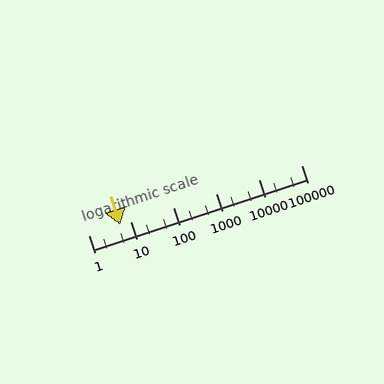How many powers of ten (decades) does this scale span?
The scale spans 5 decades, from 1 to 100000.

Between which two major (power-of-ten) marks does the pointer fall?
The pointer is between 1 and 10.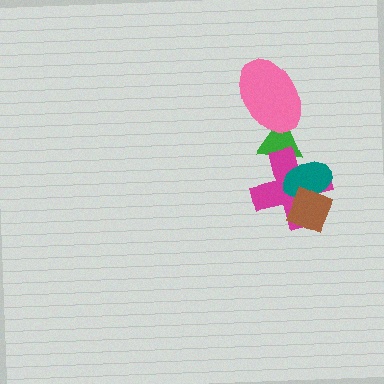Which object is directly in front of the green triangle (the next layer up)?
The pink ellipse is directly in front of the green triangle.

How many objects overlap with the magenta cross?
3 objects overlap with the magenta cross.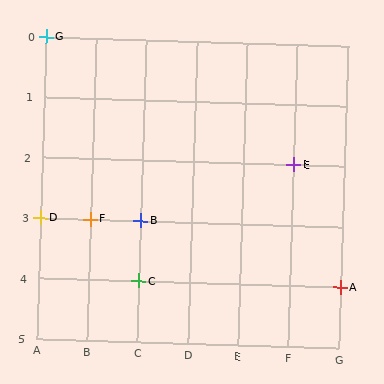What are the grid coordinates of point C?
Point C is at grid coordinates (C, 4).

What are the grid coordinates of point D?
Point D is at grid coordinates (A, 3).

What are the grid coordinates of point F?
Point F is at grid coordinates (B, 3).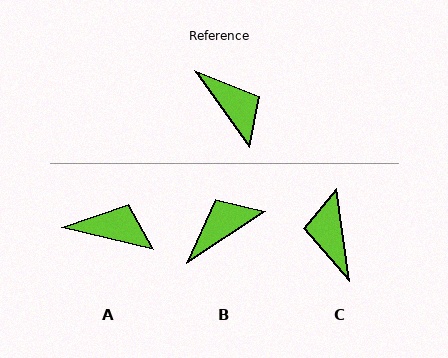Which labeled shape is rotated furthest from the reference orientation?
C, about 153 degrees away.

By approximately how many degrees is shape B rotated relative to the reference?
Approximately 88 degrees counter-clockwise.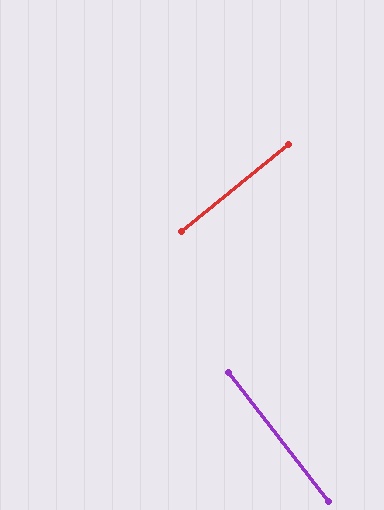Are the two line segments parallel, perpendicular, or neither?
Perpendicular — they meet at approximately 89°.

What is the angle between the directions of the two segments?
Approximately 89 degrees.